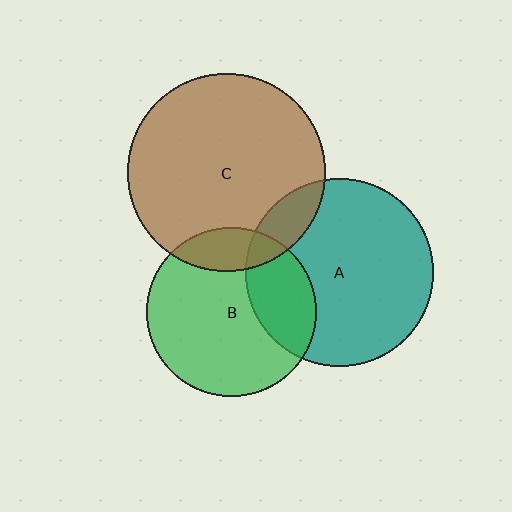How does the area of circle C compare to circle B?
Approximately 1.4 times.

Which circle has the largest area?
Circle C (brown).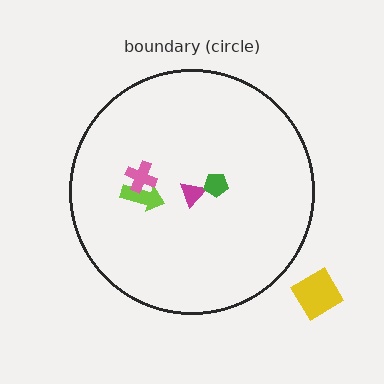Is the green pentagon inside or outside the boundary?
Inside.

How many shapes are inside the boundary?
4 inside, 1 outside.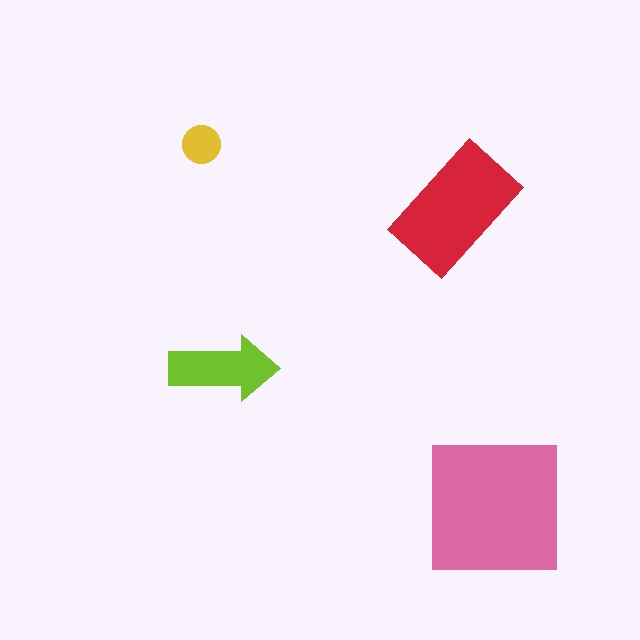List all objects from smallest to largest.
The yellow circle, the lime arrow, the red rectangle, the pink square.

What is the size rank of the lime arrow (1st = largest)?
3rd.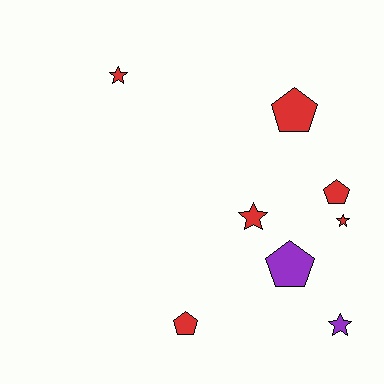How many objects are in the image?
There are 8 objects.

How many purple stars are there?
There is 1 purple star.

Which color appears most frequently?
Red, with 6 objects.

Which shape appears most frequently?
Star, with 4 objects.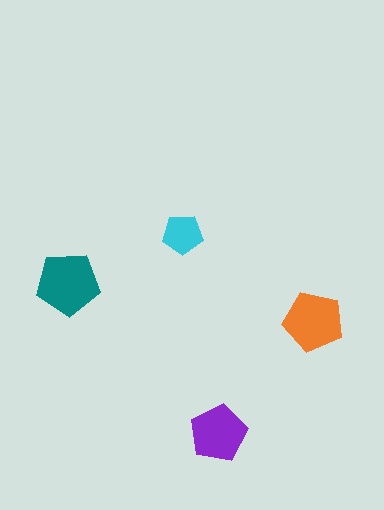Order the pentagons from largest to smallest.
the teal one, the orange one, the purple one, the cyan one.